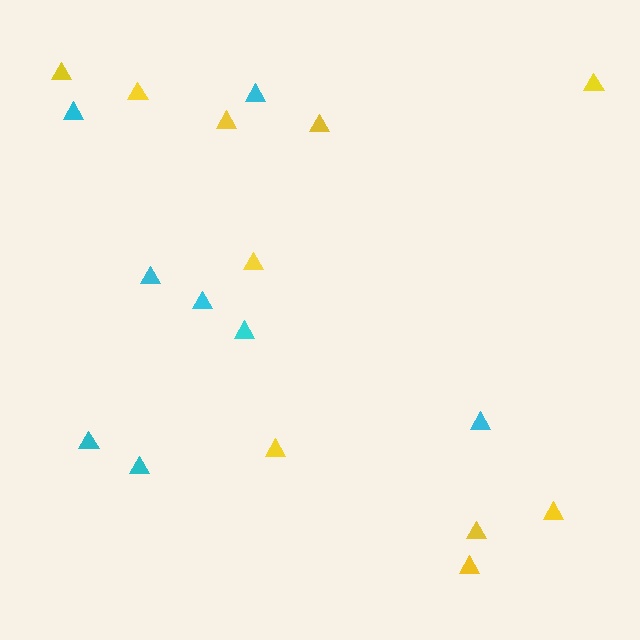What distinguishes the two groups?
There are 2 groups: one group of yellow triangles (10) and one group of cyan triangles (8).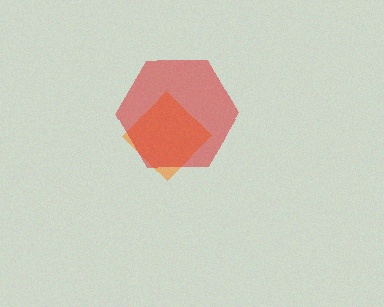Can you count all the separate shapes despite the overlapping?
Yes, there are 2 separate shapes.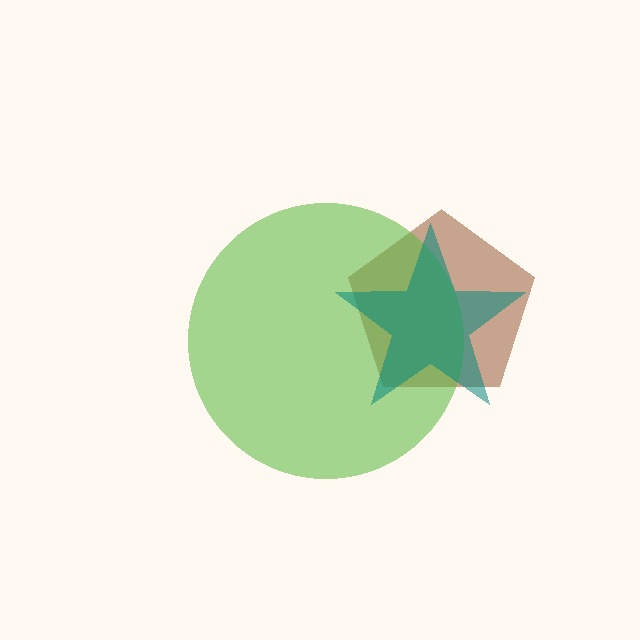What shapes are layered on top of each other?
The layered shapes are: a brown pentagon, a lime circle, a teal star.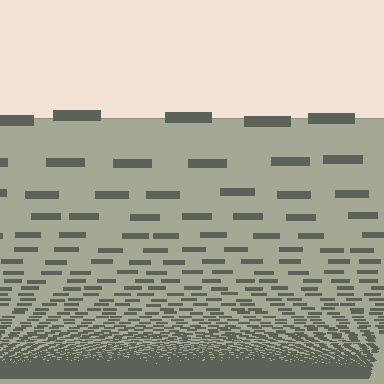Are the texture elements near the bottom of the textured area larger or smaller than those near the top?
Smaller. The gradient is inverted — elements near the bottom are smaller and denser.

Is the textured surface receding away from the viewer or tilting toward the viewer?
The surface appears to tilt toward the viewer. Texture elements get larger and sparser toward the top.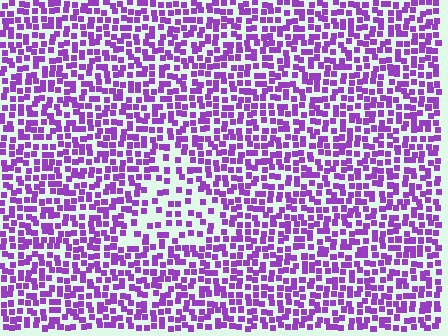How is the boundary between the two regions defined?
The boundary is defined by a change in element density (approximately 1.9x ratio). All elements are the same color, size, and shape.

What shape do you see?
I see a triangle.